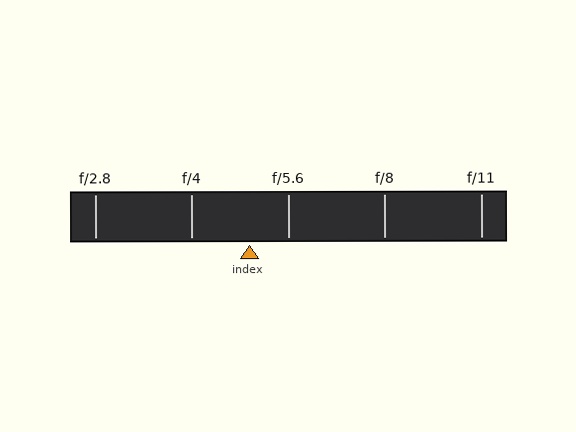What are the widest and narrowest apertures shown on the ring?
The widest aperture shown is f/2.8 and the narrowest is f/11.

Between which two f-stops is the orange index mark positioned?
The index mark is between f/4 and f/5.6.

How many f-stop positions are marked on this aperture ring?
There are 5 f-stop positions marked.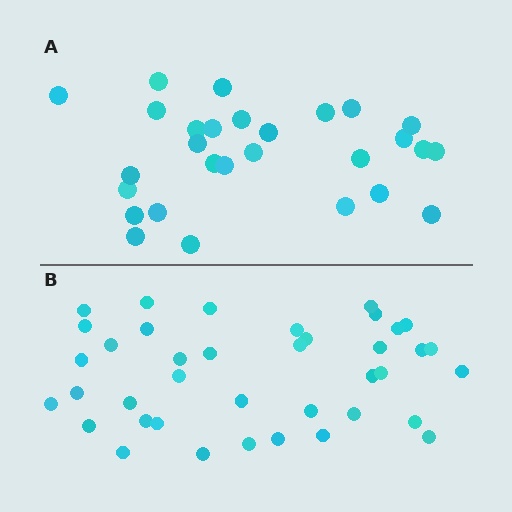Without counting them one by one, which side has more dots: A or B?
Region B (the bottom region) has more dots.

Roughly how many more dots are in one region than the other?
Region B has roughly 12 or so more dots than region A.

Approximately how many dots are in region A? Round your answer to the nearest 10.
About 30 dots. (The exact count is 28, which rounds to 30.)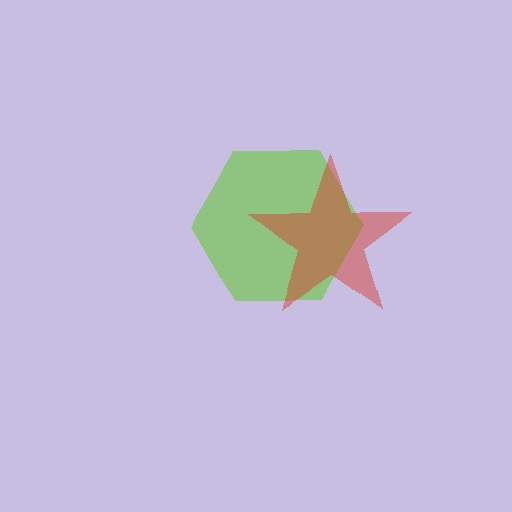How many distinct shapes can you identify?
There are 2 distinct shapes: a lime hexagon, a red star.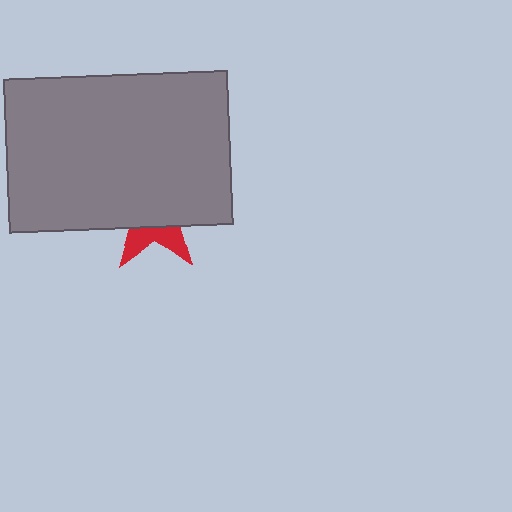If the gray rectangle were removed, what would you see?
You would see the complete red star.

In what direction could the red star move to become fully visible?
The red star could move down. That would shift it out from behind the gray rectangle entirely.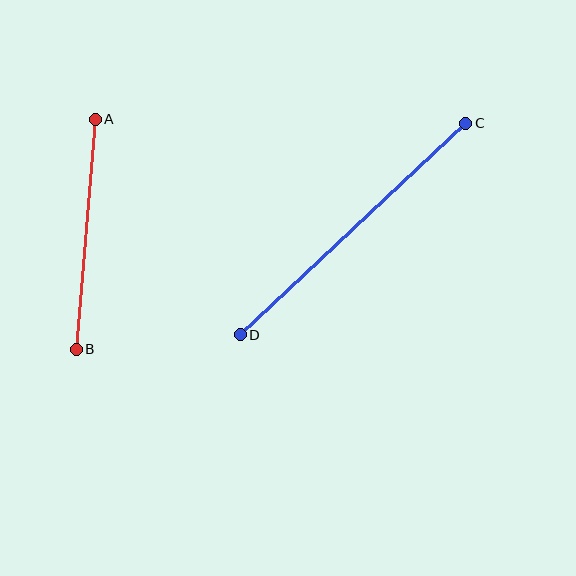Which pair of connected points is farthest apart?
Points C and D are farthest apart.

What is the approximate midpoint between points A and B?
The midpoint is at approximately (86, 234) pixels.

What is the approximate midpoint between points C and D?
The midpoint is at approximately (353, 229) pixels.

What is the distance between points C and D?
The distance is approximately 310 pixels.